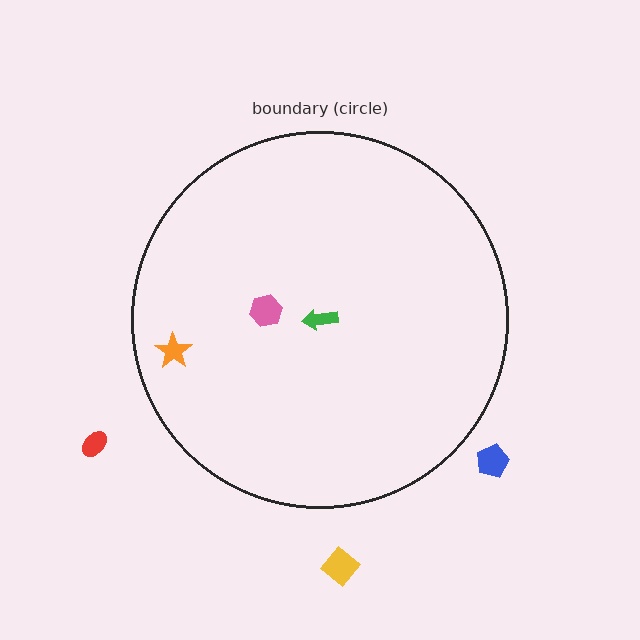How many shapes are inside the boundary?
3 inside, 3 outside.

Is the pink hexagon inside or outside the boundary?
Inside.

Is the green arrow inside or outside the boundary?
Inside.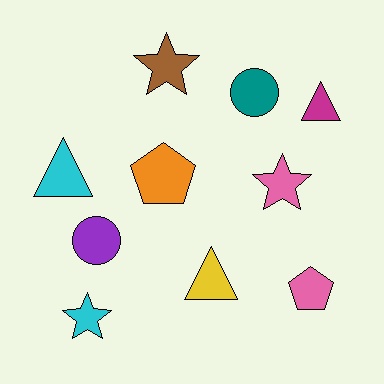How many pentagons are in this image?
There are 2 pentagons.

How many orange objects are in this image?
There is 1 orange object.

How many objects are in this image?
There are 10 objects.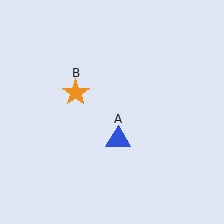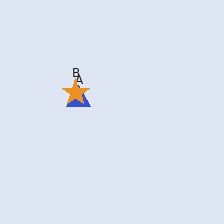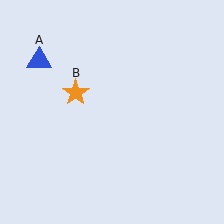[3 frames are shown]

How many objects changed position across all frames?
1 object changed position: blue triangle (object A).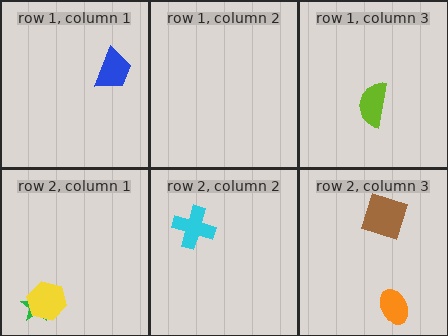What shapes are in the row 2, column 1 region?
The green star, the yellow hexagon.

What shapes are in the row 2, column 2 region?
The cyan cross.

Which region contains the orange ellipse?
The row 2, column 3 region.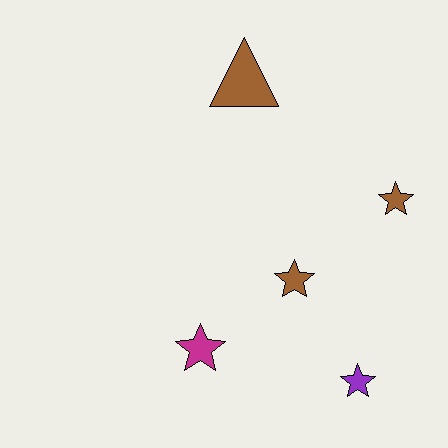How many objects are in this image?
There are 5 objects.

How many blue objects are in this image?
There are no blue objects.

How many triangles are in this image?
There is 1 triangle.